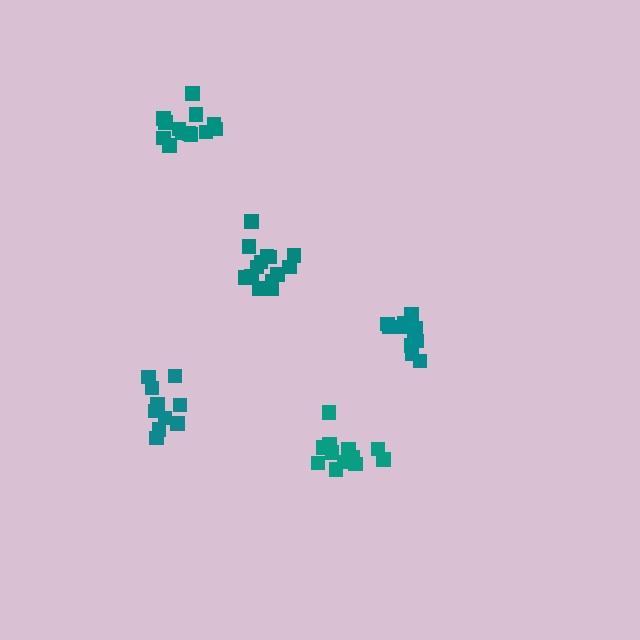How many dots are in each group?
Group 1: 15 dots, Group 2: 13 dots, Group 3: 12 dots, Group 4: 14 dots, Group 5: 10 dots (64 total).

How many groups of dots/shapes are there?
There are 5 groups.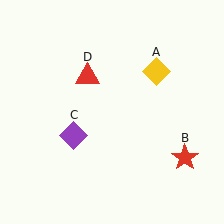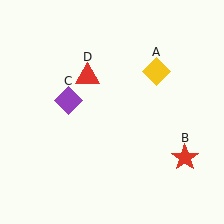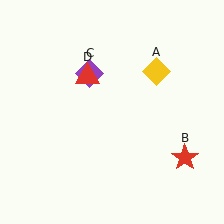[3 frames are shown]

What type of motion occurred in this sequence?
The purple diamond (object C) rotated clockwise around the center of the scene.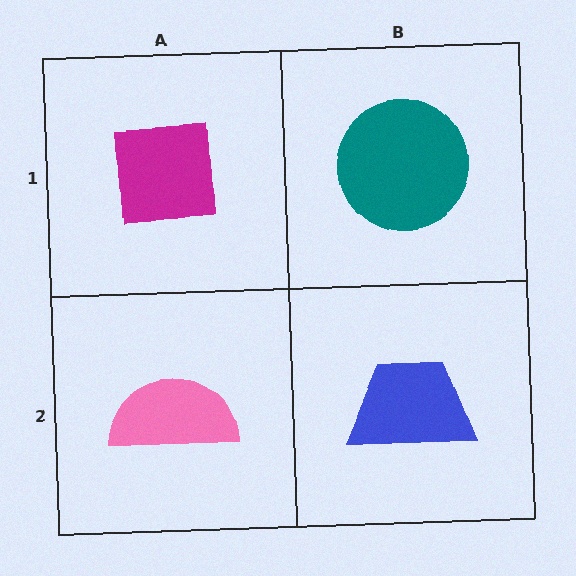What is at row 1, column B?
A teal circle.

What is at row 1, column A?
A magenta square.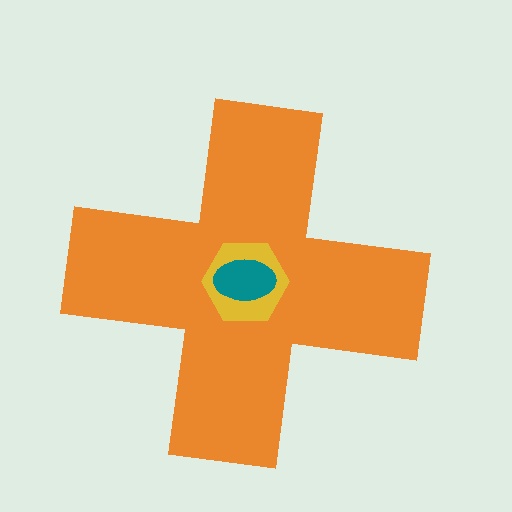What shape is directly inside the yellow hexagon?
The teal ellipse.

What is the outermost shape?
The orange cross.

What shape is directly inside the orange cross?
The yellow hexagon.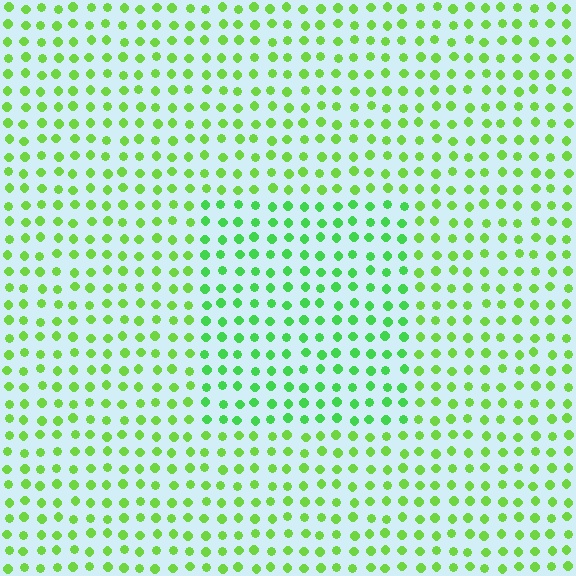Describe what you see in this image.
The image is filled with small lime elements in a uniform arrangement. A rectangle-shaped region is visible where the elements are tinted to a slightly different hue, forming a subtle color boundary.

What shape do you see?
I see a rectangle.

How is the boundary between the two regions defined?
The boundary is defined purely by a slight shift in hue (about 24 degrees). Spacing, size, and orientation are identical on both sides.